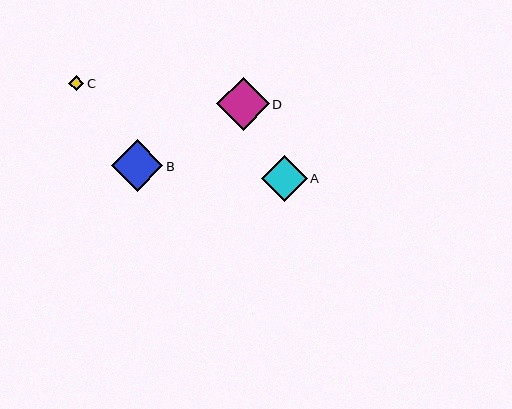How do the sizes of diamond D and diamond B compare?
Diamond D and diamond B are approximately the same size.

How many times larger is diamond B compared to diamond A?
Diamond B is approximately 1.1 times the size of diamond A.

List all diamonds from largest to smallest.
From largest to smallest: D, B, A, C.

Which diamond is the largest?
Diamond D is the largest with a size of approximately 53 pixels.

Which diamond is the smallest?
Diamond C is the smallest with a size of approximately 15 pixels.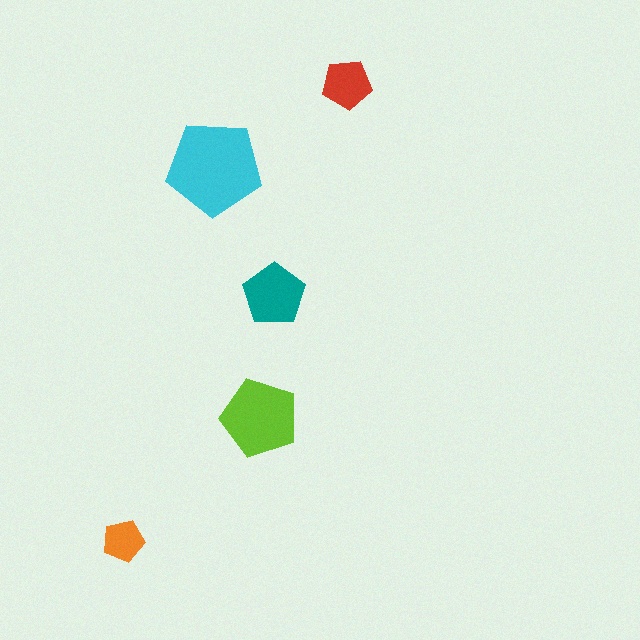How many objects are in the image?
There are 5 objects in the image.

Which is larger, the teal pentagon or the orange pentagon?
The teal one.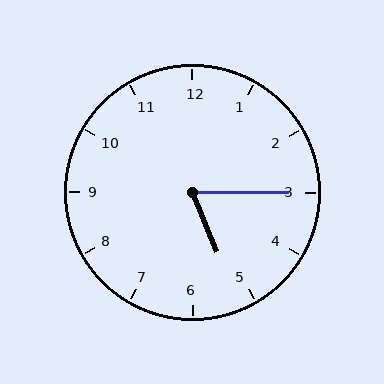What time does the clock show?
5:15.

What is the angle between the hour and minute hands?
Approximately 68 degrees.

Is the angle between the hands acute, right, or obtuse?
It is acute.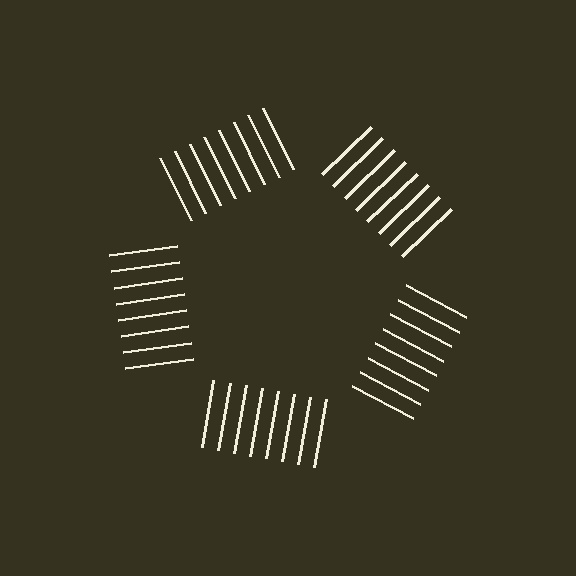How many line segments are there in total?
40 — 8 along each of the 5 edges.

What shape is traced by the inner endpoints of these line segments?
An illusory pentagon — the line segments terminate on its edges but no continuous stroke is drawn.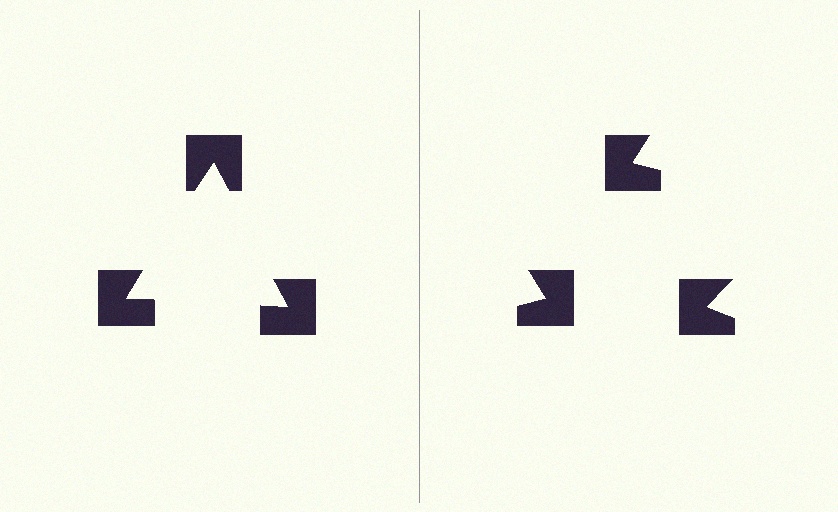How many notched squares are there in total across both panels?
6 — 3 on each side.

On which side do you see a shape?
An illusory triangle appears on the left side. On the right side the wedge cuts are rotated, so no coherent shape forms.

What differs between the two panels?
The notched squares are positioned identically on both sides; only the wedge orientations differ. On the left they align to a triangle; on the right they are misaligned.